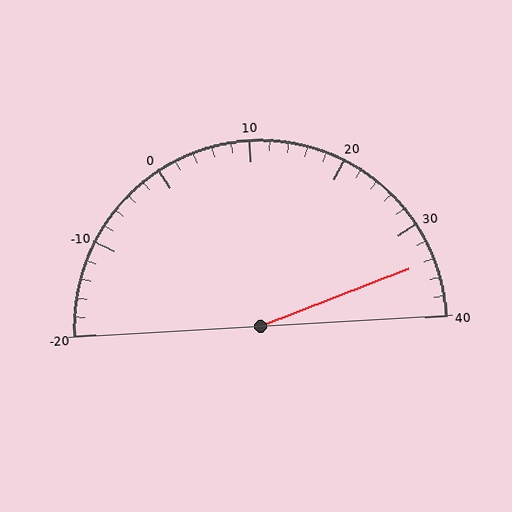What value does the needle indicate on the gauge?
The needle indicates approximately 34.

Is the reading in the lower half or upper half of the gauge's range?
The reading is in the upper half of the range (-20 to 40).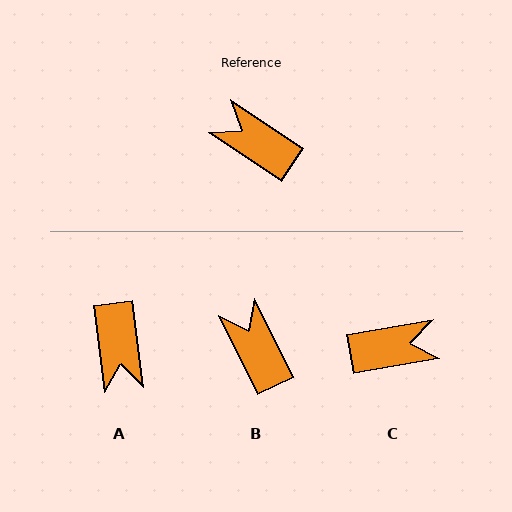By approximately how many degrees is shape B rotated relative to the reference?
Approximately 30 degrees clockwise.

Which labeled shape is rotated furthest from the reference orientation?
C, about 137 degrees away.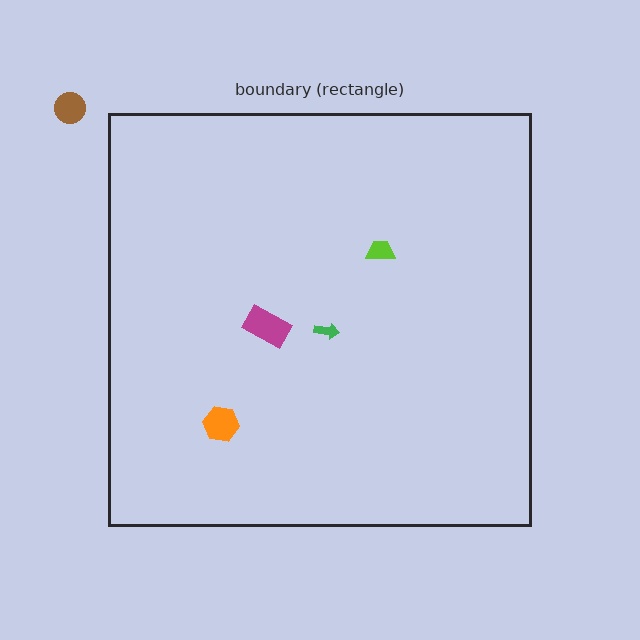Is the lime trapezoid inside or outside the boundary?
Inside.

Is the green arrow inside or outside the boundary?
Inside.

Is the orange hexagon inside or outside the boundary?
Inside.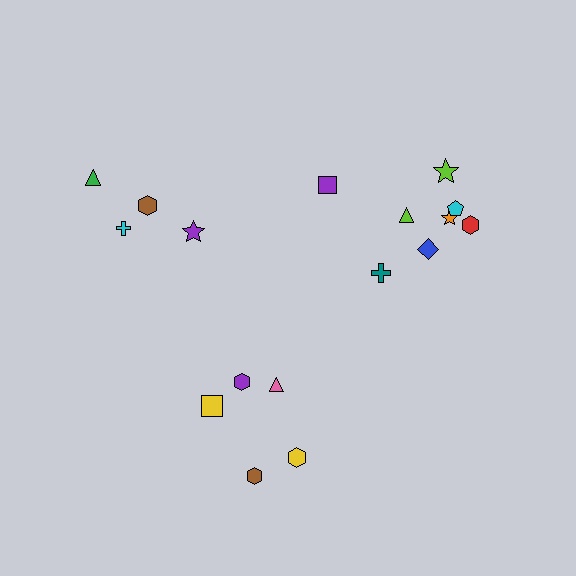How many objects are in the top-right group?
There are 8 objects.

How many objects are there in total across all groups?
There are 17 objects.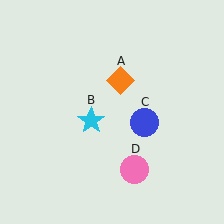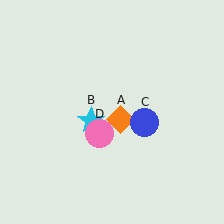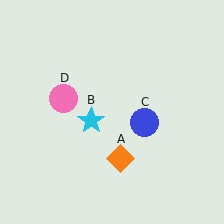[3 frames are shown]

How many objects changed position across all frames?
2 objects changed position: orange diamond (object A), pink circle (object D).